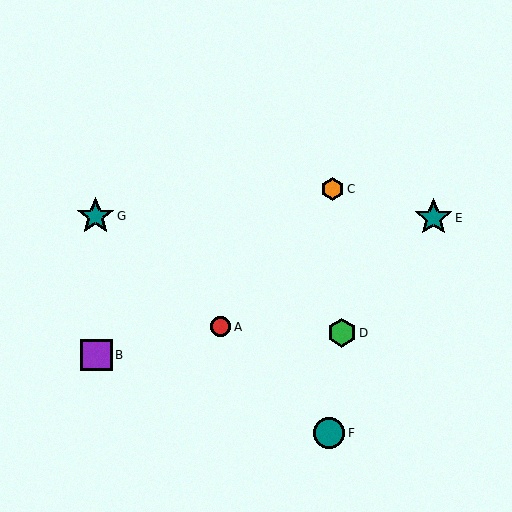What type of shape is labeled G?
Shape G is a teal star.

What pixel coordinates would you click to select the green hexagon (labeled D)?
Click at (342, 333) to select the green hexagon D.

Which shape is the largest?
The teal star (labeled E) is the largest.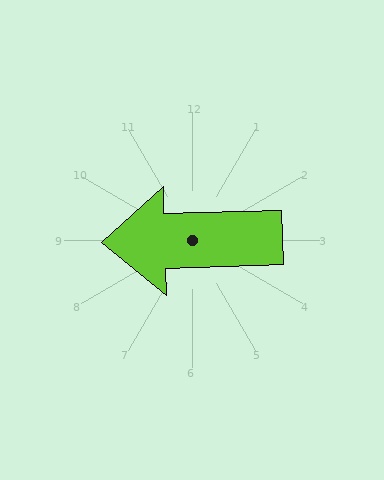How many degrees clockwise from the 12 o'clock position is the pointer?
Approximately 268 degrees.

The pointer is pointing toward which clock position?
Roughly 9 o'clock.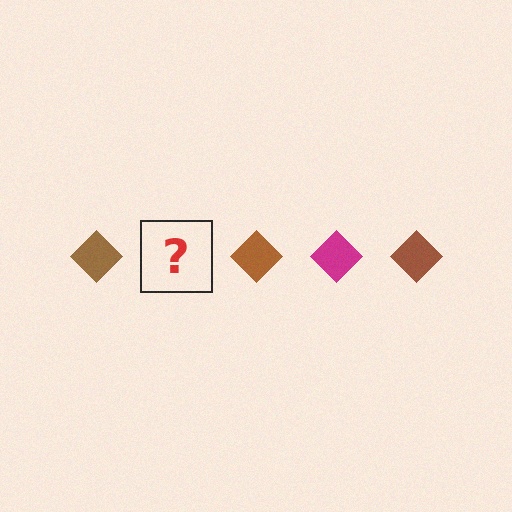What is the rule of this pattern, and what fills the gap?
The rule is that the pattern cycles through brown, magenta diamonds. The gap should be filled with a magenta diamond.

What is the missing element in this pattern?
The missing element is a magenta diamond.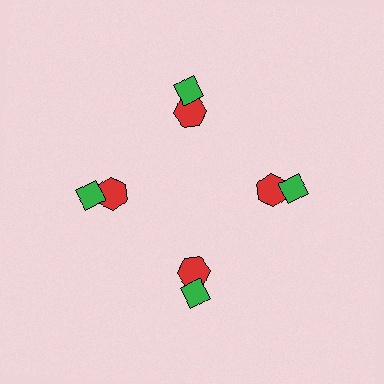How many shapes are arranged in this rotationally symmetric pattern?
There are 8 shapes, arranged in 4 groups of 2.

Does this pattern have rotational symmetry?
Yes, this pattern has 4-fold rotational symmetry. It looks the same after rotating 90 degrees around the center.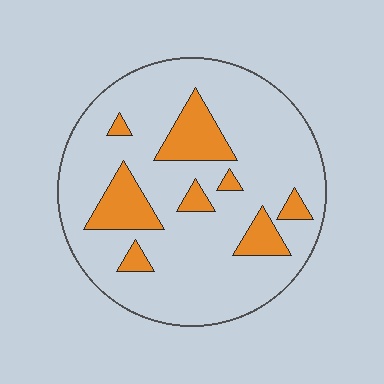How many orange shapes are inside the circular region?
8.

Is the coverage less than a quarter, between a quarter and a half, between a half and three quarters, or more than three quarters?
Less than a quarter.